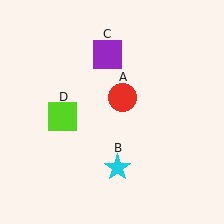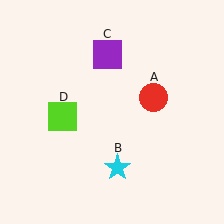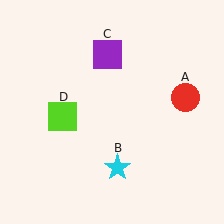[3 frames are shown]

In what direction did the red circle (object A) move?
The red circle (object A) moved right.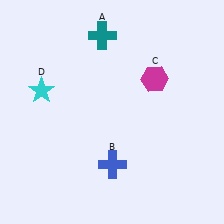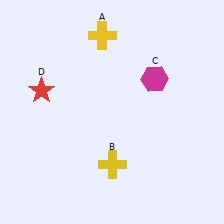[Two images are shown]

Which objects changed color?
A changed from teal to yellow. B changed from blue to yellow. D changed from cyan to red.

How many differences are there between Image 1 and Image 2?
There are 3 differences between the two images.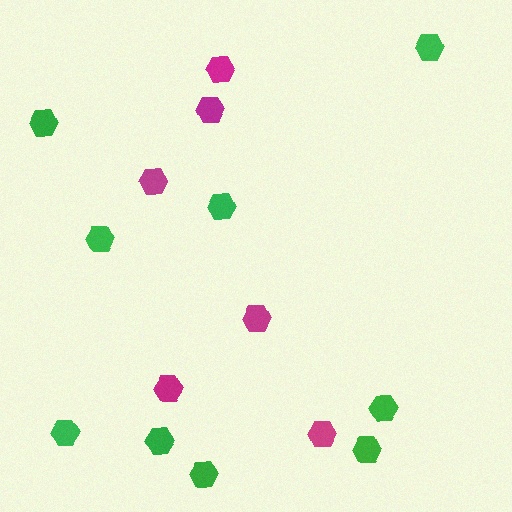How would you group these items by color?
There are 2 groups: one group of magenta hexagons (6) and one group of green hexagons (9).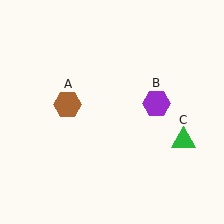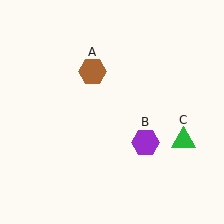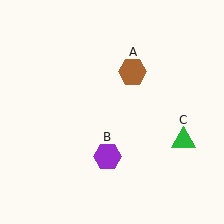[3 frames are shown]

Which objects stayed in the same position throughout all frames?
Green triangle (object C) remained stationary.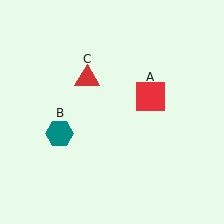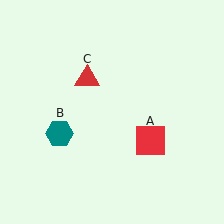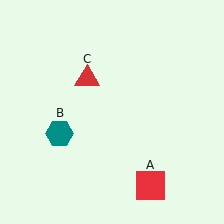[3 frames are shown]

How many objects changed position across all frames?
1 object changed position: red square (object A).